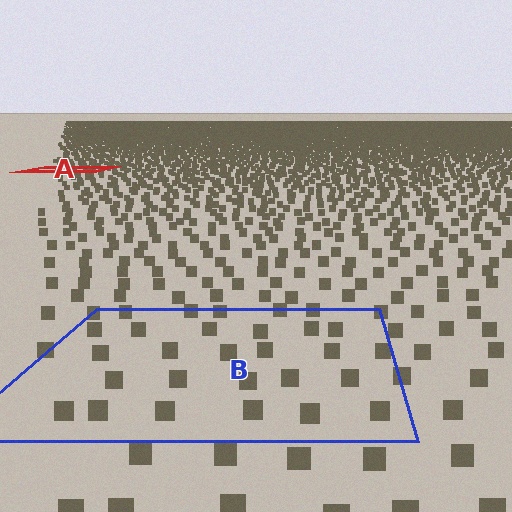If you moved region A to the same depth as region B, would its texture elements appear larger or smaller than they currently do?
They would appear larger. At a closer depth, the same texture elements are projected at a bigger on-screen size.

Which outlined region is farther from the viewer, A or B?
Region A is farther from the viewer — the texture elements inside it appear smaller and more densely packed.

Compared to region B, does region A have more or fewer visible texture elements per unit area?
Region A has more texture elements per unit area — they are packed more densely because it is farther away.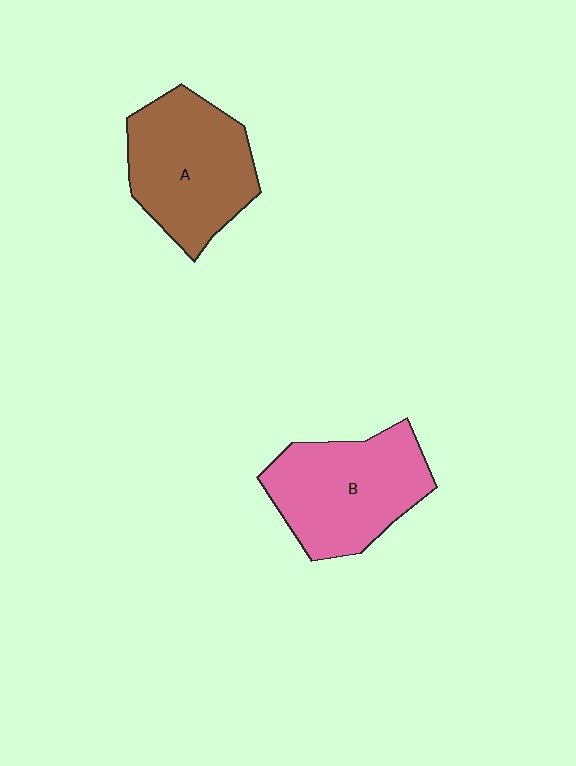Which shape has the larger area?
Shape B (pink).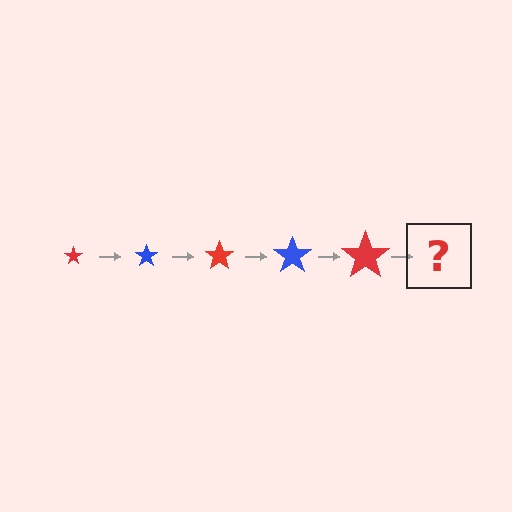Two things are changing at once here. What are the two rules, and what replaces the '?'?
The two rules are that the star grows larger each step and the color cycles through red and blue. The '?' should be a blue star, larger than the previous one.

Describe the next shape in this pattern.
It should be a blue star, larger than the previous one.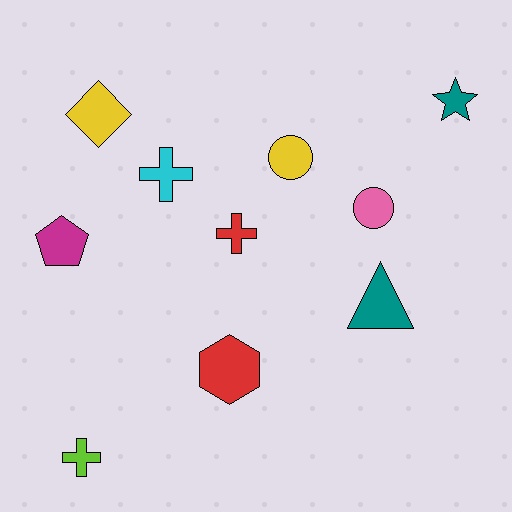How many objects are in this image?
There are 10 objects.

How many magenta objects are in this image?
There is 1 magenta object.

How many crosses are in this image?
There are 3 crosses.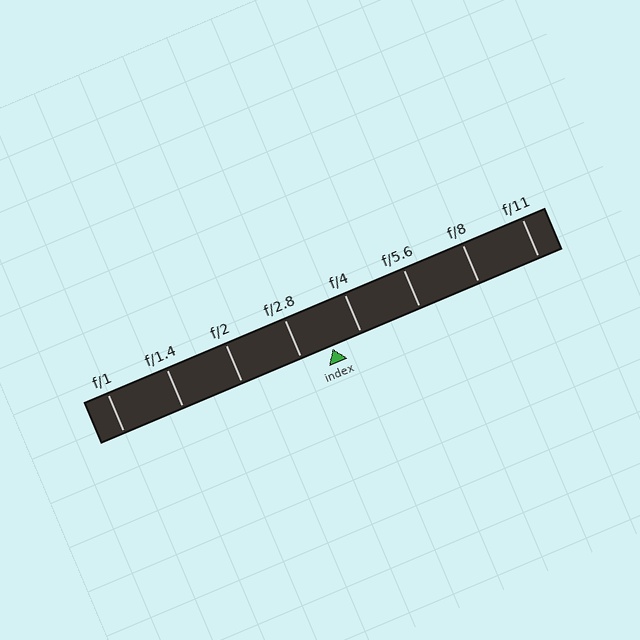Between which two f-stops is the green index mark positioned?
The index mark is between f/2.8 and f/4.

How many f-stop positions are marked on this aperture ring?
There are 8 f-stop positions marked.